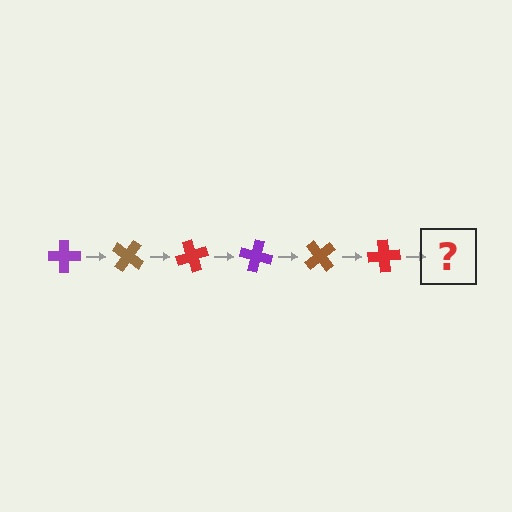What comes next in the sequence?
The next element should be a purple cross, rotated 210 degrees from the start.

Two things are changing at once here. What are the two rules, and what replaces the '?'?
The two rules are that it rotates 35 degrees each step and the color cycles through purple, brown, and red. The '?' should be a purple cross, rotated 210 degrees from the start.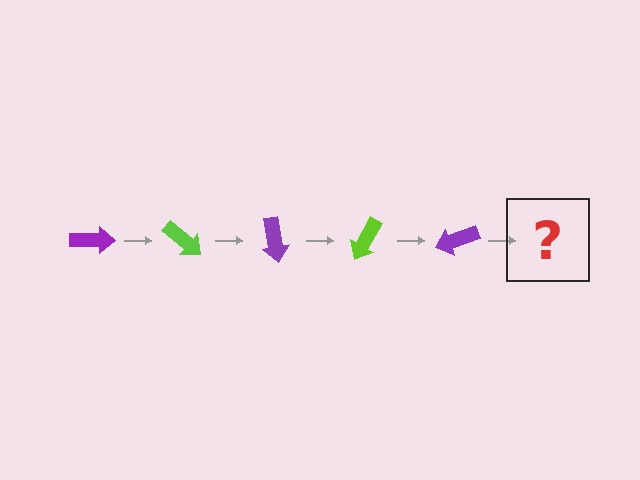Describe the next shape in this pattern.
It should be a lime arrow, rotated 200 degrees from the start.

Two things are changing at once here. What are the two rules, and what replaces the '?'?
The two rules are that it rotates 40 degrees each step and the color cycles through purple and lime. The '?' should be a lime arrow, rotated 200 degrees from the start.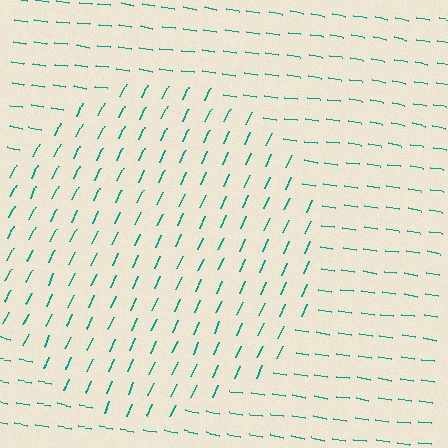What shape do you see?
I see a circle.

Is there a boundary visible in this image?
Yes, there is a texture boundary formed by a change in line orientation.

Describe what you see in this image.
The image is filled with small teal line segments. A circle region in the image has lines oriented differently from the surrounding lines, creating a visible texture boundary.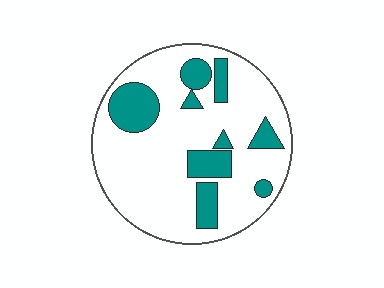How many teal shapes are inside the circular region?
9.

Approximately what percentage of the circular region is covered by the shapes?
Approximately 20%.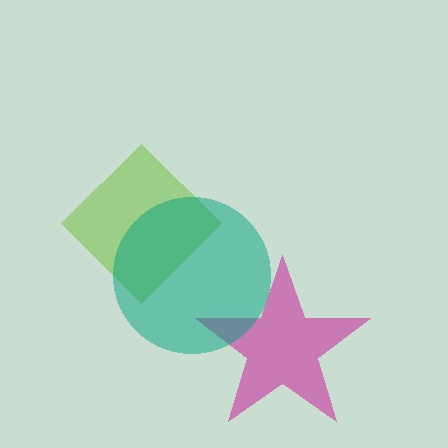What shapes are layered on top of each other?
The layered shapes are: a magenta star, a lime diamond, a teal circle.